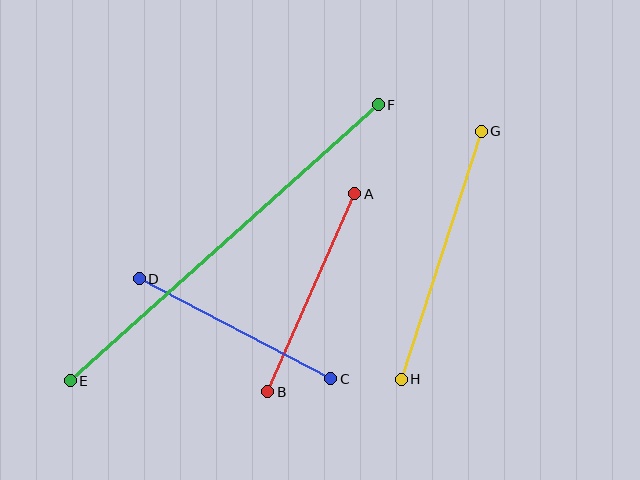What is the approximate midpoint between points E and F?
The midpoint is at approximately (224, 243) pixels.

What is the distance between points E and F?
The distance is approximately 414 pixels.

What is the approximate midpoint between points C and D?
The midpoint is at approximately (235, 329) pixels.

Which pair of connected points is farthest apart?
Points E and F are farthest apart.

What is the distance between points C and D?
The distance is approximately 216 pixels.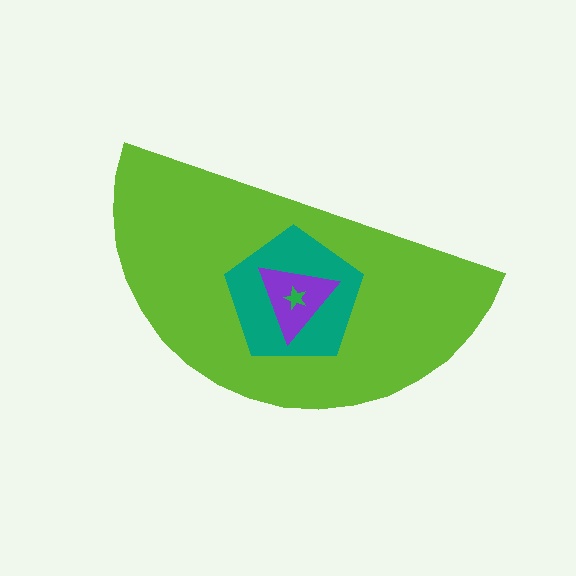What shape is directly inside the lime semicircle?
The teal pentagon.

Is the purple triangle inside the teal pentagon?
Yes.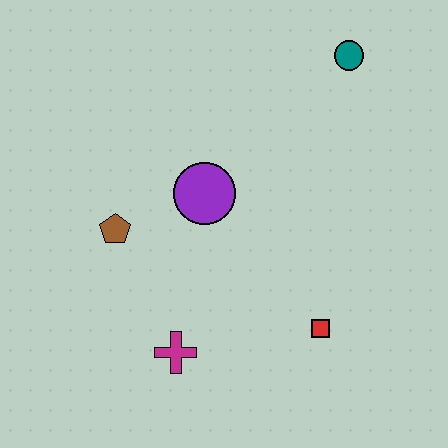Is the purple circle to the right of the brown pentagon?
Yes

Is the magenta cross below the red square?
Yes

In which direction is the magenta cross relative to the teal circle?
The magenta cross is below the teal circle.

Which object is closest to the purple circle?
The brown pentagon is closest to the purple circle.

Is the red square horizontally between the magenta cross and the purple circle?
No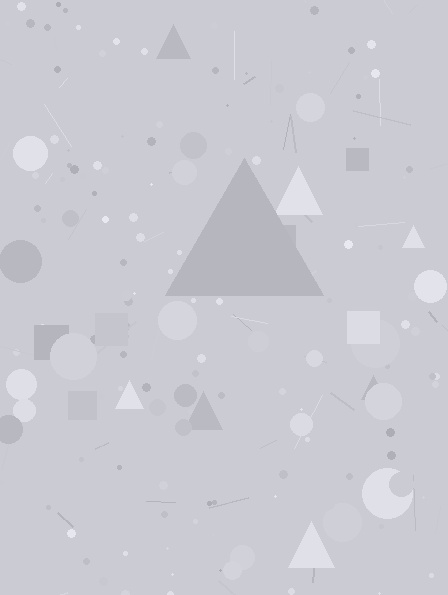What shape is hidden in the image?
A triangle is hidden in the image.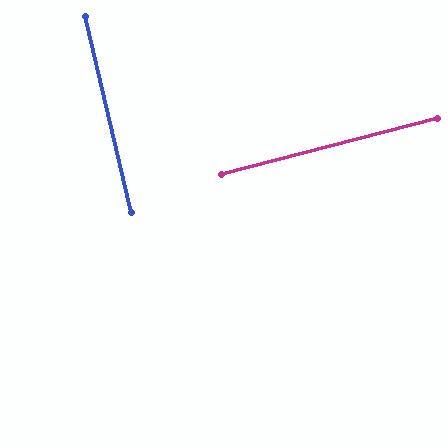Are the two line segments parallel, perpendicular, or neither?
Perpendicular — they meet at approximately 88°.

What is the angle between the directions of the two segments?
Approximately 88 degrees.